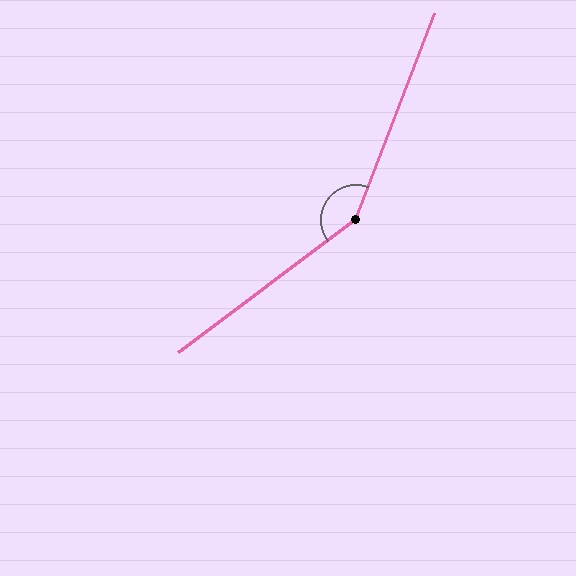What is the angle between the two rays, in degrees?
Approximately 148 degrees.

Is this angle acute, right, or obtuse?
It is obtuse.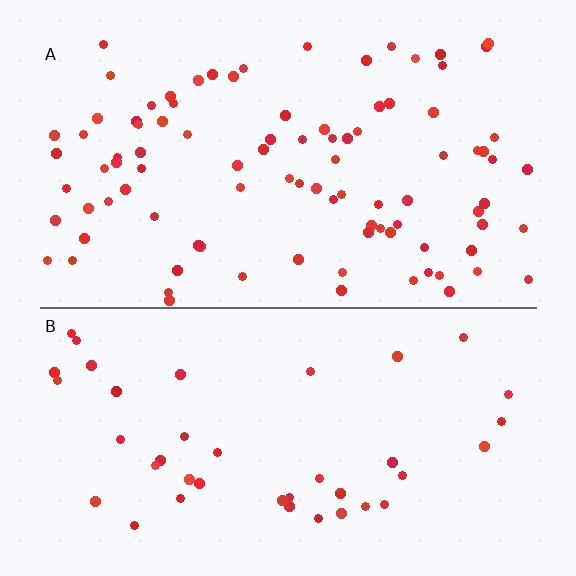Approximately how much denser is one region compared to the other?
Approximately 2.3× — region A over region B.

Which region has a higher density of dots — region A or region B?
A (the top).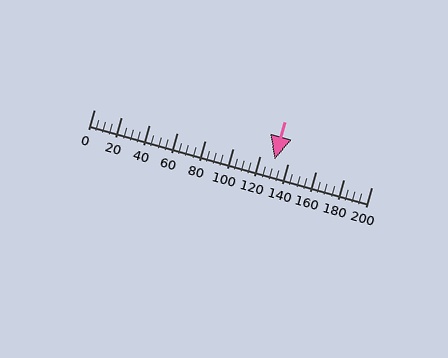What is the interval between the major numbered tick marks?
The major tick marks are spaced 20 units apart.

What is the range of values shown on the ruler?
The ruler shows values from 0 to 200.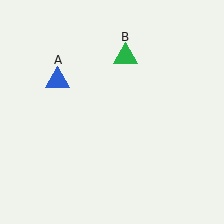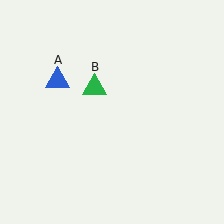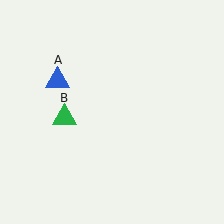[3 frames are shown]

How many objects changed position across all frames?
1 object changed position: green triangle (object B).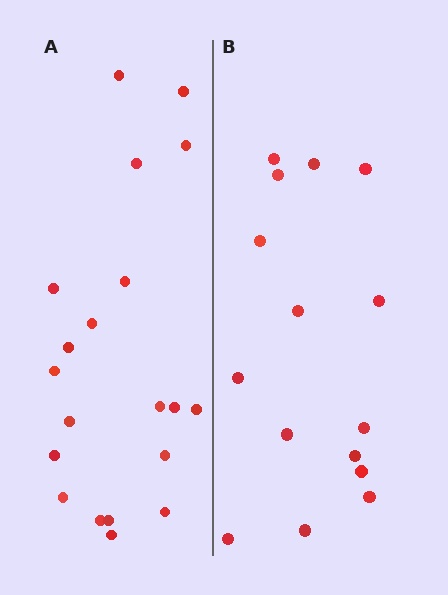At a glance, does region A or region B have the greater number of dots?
Region A (the left region) has more dots.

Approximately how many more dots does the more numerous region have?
Region A has about 5 more dots than region B.